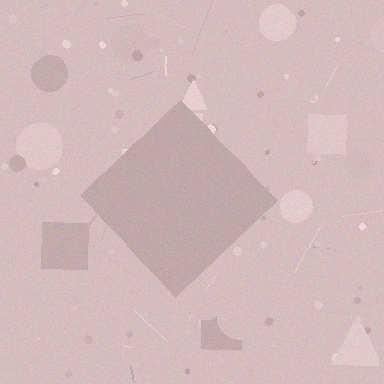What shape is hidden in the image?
A diamond is hidden in the image.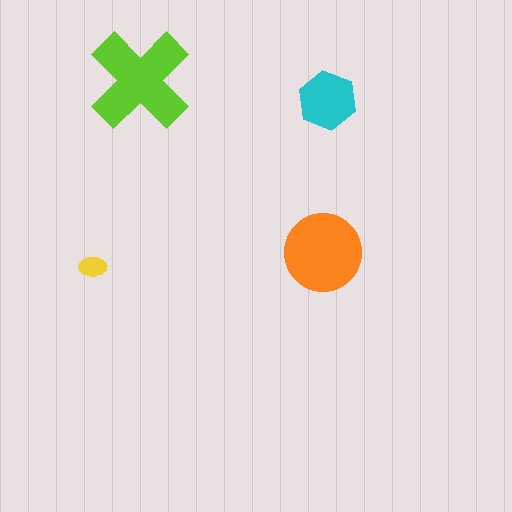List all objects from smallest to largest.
The yellow ellipse, the cyan hexagon, the orange circle, the lime cross.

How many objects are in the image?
There are 4 objects in the image.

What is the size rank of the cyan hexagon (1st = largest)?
3rd.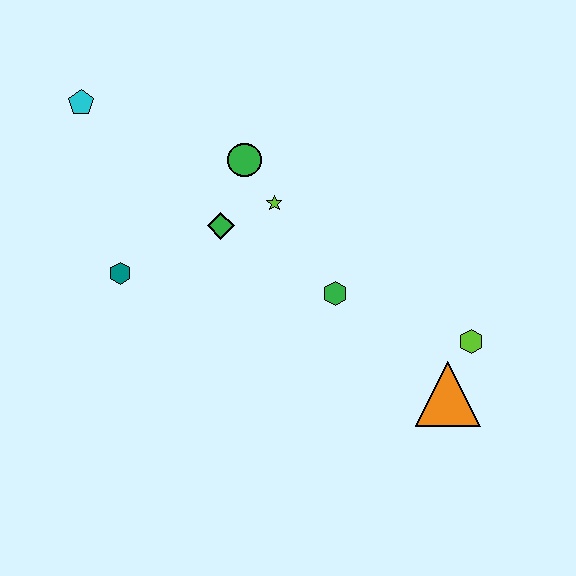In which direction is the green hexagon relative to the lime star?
The green hexagon is below the lime star.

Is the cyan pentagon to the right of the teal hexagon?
No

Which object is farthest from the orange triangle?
The cyan pentagon is farthest from the orange triangle.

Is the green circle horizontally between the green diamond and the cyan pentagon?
No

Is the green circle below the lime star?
No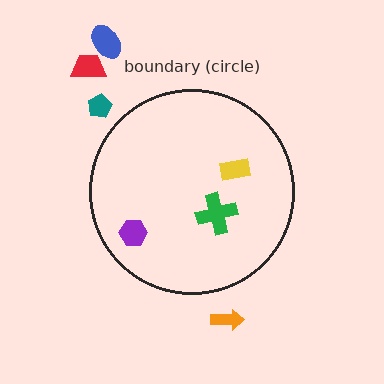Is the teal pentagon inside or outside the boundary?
Outside.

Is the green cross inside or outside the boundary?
Inside.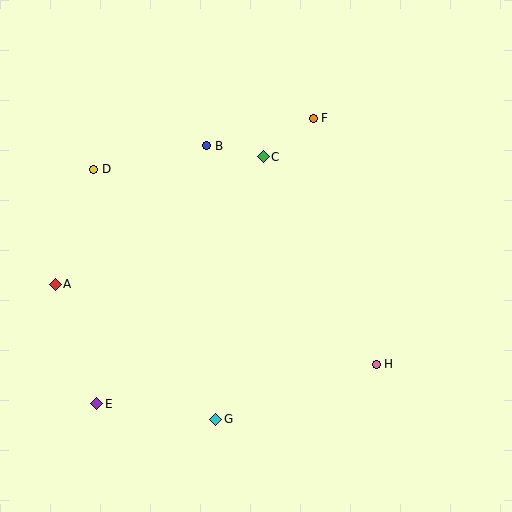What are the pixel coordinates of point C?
Point C is at (263, 157).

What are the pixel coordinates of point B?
Point B is at (207, 146).